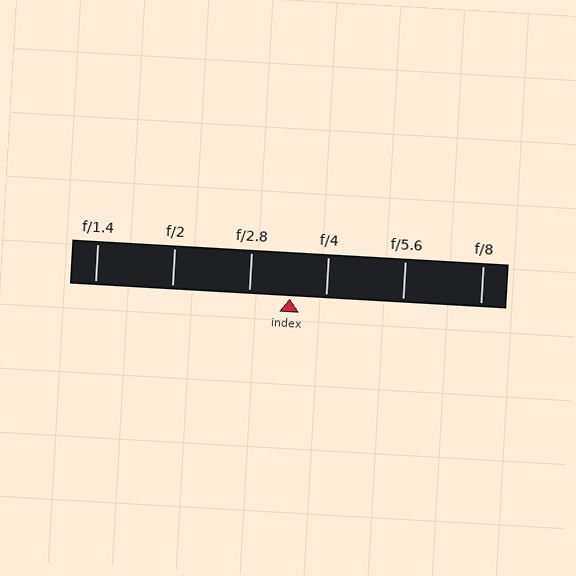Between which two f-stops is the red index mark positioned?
The index mark is between f/2.8 and f/4.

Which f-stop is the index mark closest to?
The index mark is closest to f/4.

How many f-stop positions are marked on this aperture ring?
There are 6 f-stop positions marked.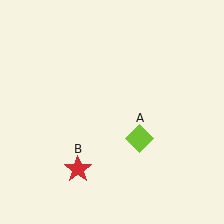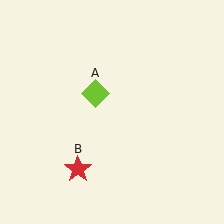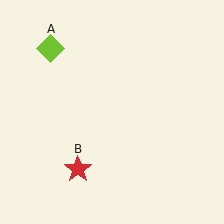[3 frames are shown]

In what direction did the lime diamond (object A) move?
The lime diamond (object A) moved up and to the left.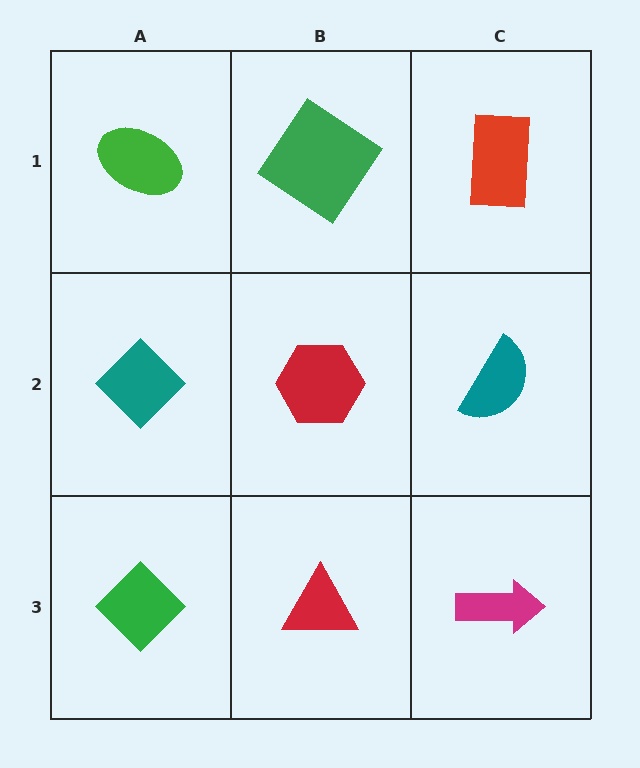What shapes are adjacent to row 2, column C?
A red rectangle (row 1, column C), a magenta arrow (row 3, column C), a red hexagon (row 2, column B).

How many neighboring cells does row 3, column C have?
2.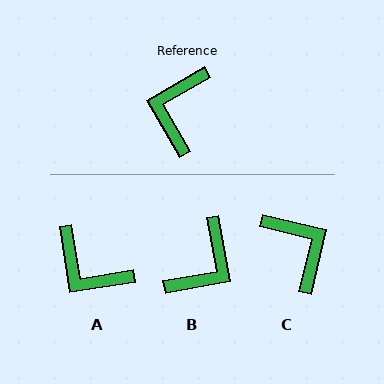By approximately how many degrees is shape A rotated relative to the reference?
Approximately 69 degrees counter-clockwise.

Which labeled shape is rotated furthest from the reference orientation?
B, about 160 degrees away.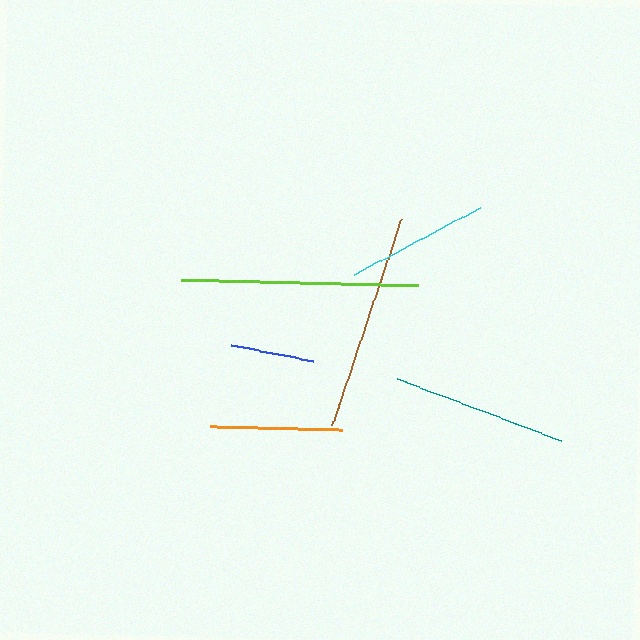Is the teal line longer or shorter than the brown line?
The brown line is longer than the teal line.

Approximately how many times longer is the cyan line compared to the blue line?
The cyan line is approximately 1.7 times the length of the blue line.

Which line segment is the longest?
The lime line is the longest at approximately 237 pixels.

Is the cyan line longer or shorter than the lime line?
The lime line is longer than the cyan line.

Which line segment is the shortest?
The blue line is the shortest at approximately 84 pixels.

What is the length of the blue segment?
The blue segment is approximately 84 pixels long.